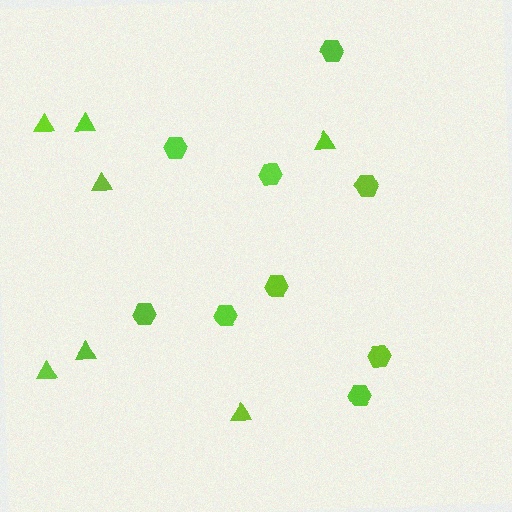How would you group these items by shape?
There are 2 groups: one group of hexagons (9) and one group of triangles (7).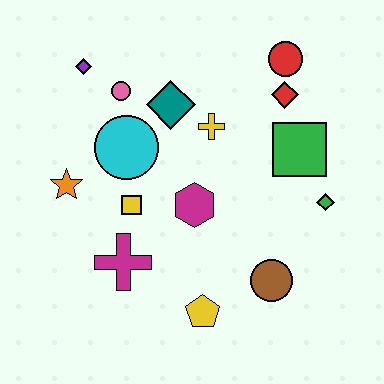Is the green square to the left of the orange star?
No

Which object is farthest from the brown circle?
The purple diamond is farthest from the brown circle.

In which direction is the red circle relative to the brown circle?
The red circle is above the brown circle.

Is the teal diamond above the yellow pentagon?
Yes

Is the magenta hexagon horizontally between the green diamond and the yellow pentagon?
No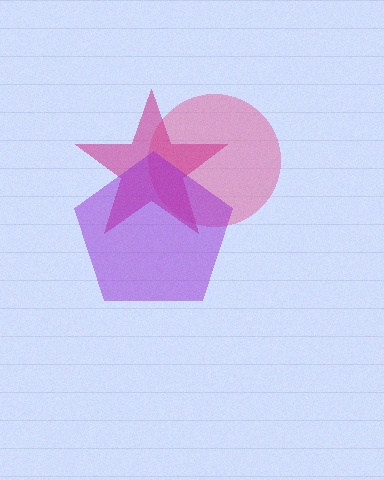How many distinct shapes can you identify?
There are 3 distinct shapes: a pink circle, a magenta star, a purple pentagon.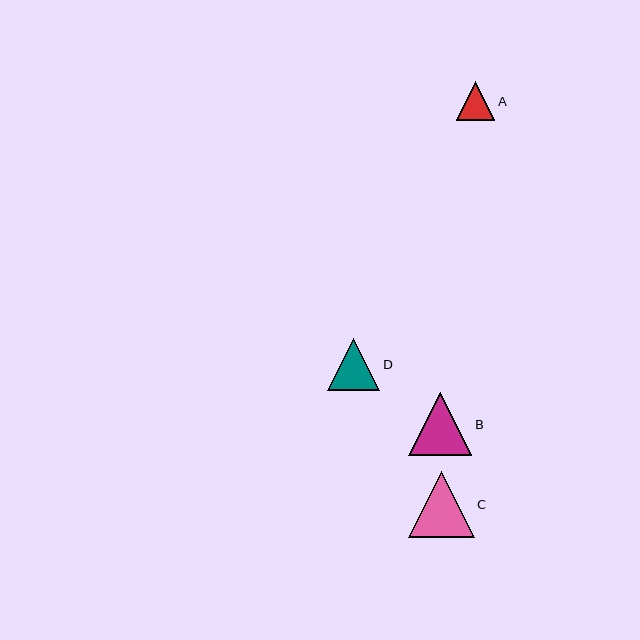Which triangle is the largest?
Triangle C is the largest with a size of approximately 66 pixels.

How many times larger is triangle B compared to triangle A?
Triangle B is approximately 1.6 times the size of triangle A.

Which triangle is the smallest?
Triangle A is the smallest with a size of approximately 38 pixels.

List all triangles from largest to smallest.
From largest to smallest: C, B, D, A.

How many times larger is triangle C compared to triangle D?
Triangle C is approximately 1.3 times the size of triangle D.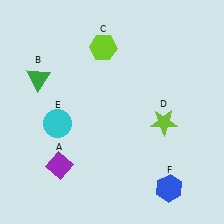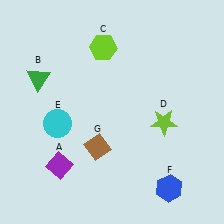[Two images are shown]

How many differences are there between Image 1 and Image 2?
There is 1 difference between the two images.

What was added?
A brown diamond (G) was added in Image 2.